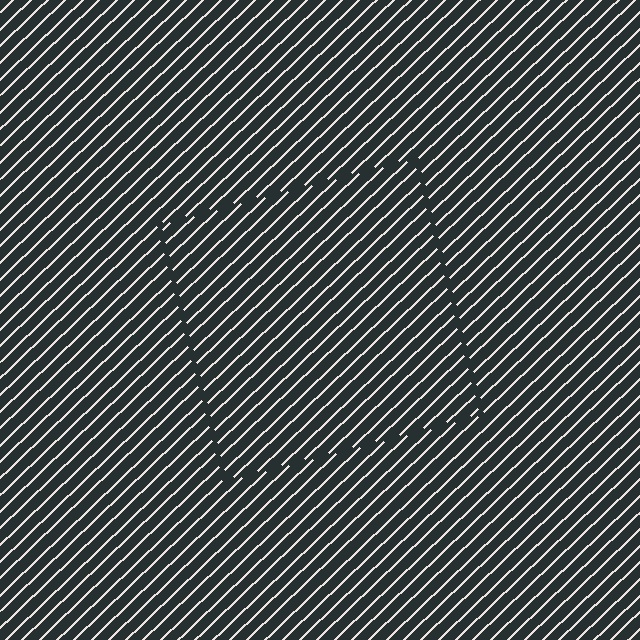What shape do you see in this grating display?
An illusory square. The interior of the shape contains the same grating, shifted by half a period — the contour is defined by the phase discontinuity where line-ends from the inner and outer gratings abut.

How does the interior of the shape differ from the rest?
The interior of the shape contains the same grating, shifted by half a period — the contour is defined by the phase discontinuity where line-ends from the inner and outer gratings abut.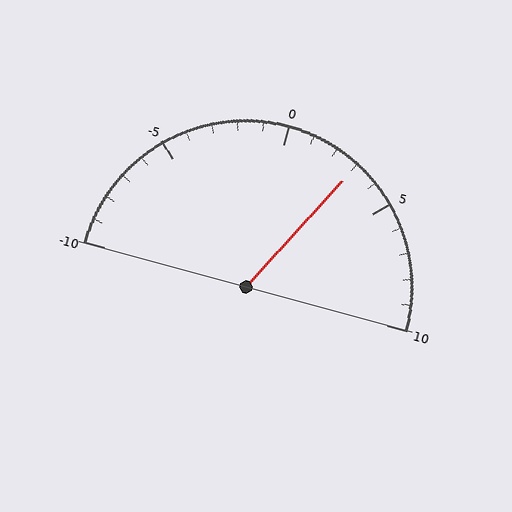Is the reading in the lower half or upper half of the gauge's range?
The reading is in the upper half of the range (-10 to 10).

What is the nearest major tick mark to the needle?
The nearest major tick mark is 5.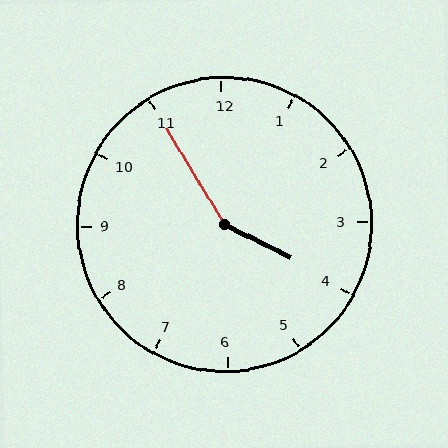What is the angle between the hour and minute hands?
Approximately 148 degrees.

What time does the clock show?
3:55.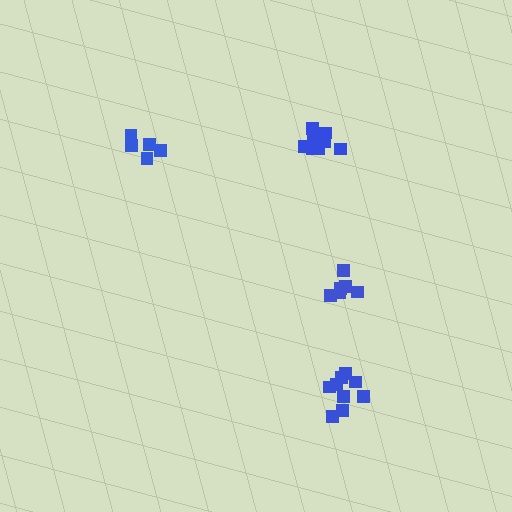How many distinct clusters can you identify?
There are 4 distinct clusters.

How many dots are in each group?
Group 1: 11 dots, Group 2: 9 dots, Group 3: 5 dots, Group 4: 6 dots (31 total).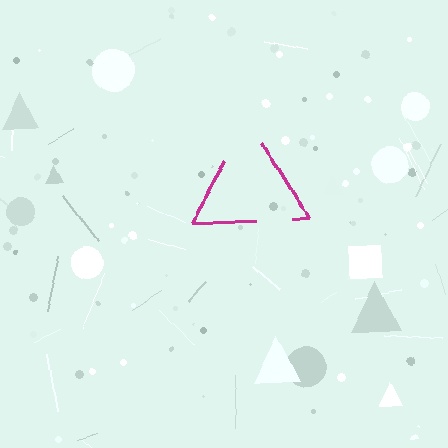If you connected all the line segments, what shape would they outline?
They would outline a triangle.